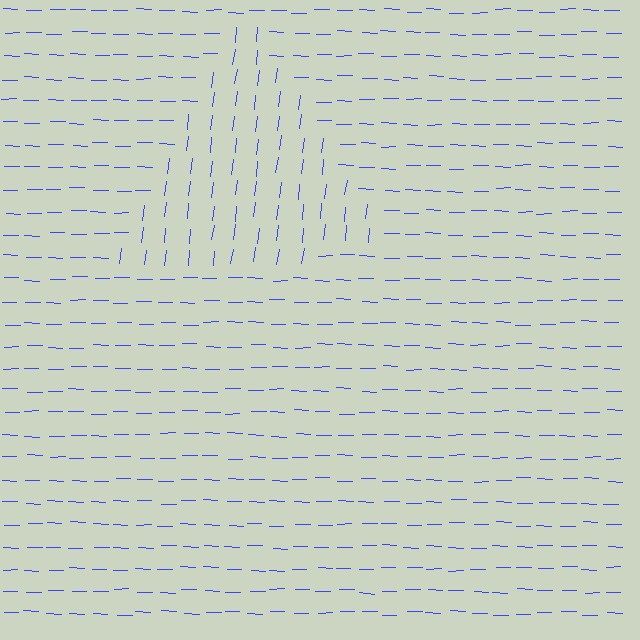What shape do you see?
I see a triangle.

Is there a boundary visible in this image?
Yes, there is a texture boundary formed by a change in line orientation.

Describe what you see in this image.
The image is filled with small blue line segments. A triangle region in the image has lines oriented differently from the surrounding lines, creating a visible texture boundary.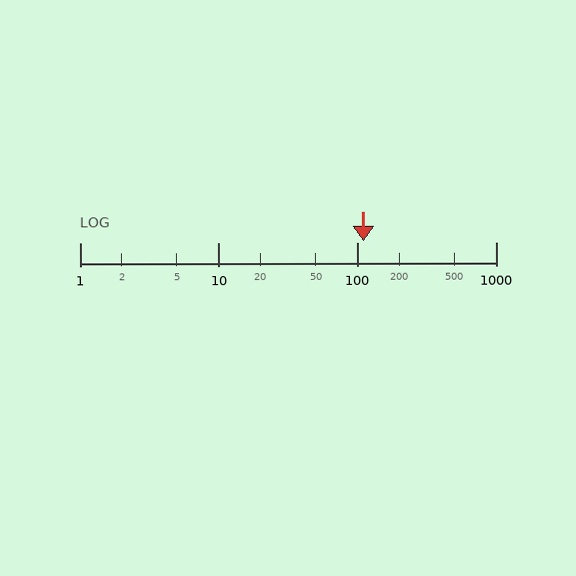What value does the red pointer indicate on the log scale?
The pointer indicates approximately 110.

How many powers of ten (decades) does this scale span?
The scale spans 3 decades, from 1 to 1000.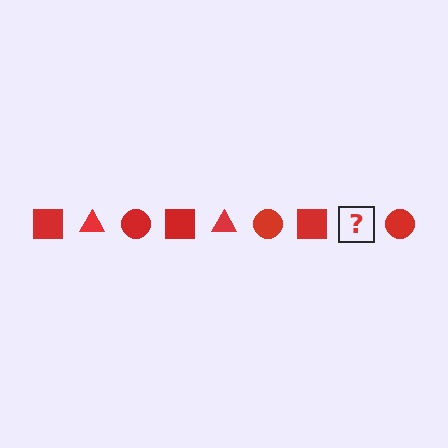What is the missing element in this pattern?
The missing element is a red triangle.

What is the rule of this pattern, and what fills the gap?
The rule is that the pattern cycles through square, triangle, circle shapes in red. The gap should be filled with a red triangle.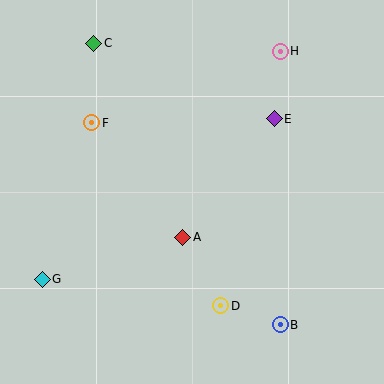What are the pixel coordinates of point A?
Point A is at (183, 237).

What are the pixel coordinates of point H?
Point H is at (280, 51).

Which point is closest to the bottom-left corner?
Point G is closest to the bottom-left corner.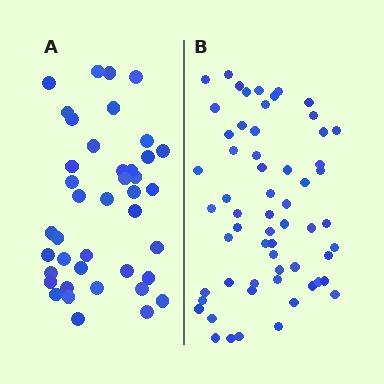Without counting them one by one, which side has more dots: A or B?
Region B (the right region) has more dots.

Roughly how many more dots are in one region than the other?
Region B has approximately 20 more dots than region A.